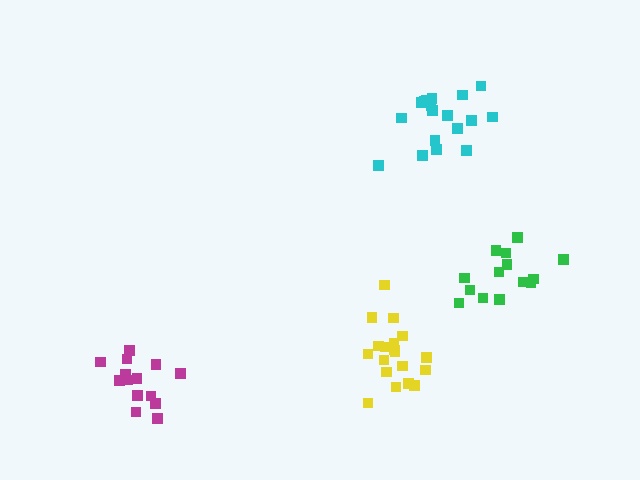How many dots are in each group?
Group 1: 14 dots, Group 2: 18 dots, Group 3: 19 dots, Group 4: 14 dots (65 total).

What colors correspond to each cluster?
The clusters are colored: green, cyan, yellow, magenta.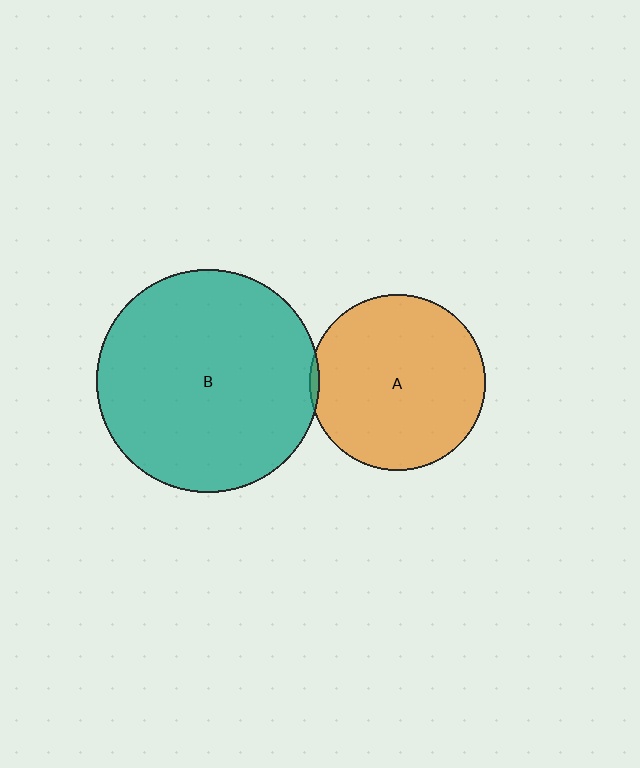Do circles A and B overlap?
Yes.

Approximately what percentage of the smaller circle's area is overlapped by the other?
Approximately 5%.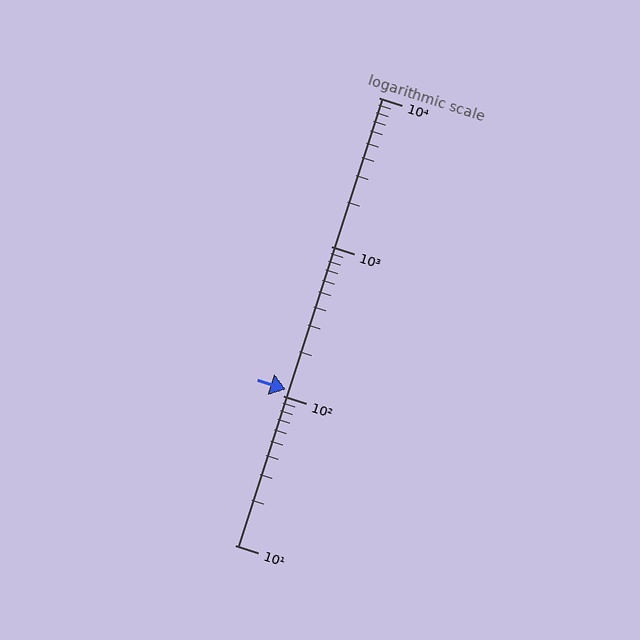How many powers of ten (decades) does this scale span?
The scale spans 3 decades, from 10 to 10000.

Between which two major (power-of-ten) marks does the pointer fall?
The pointer is between 100 and 1000.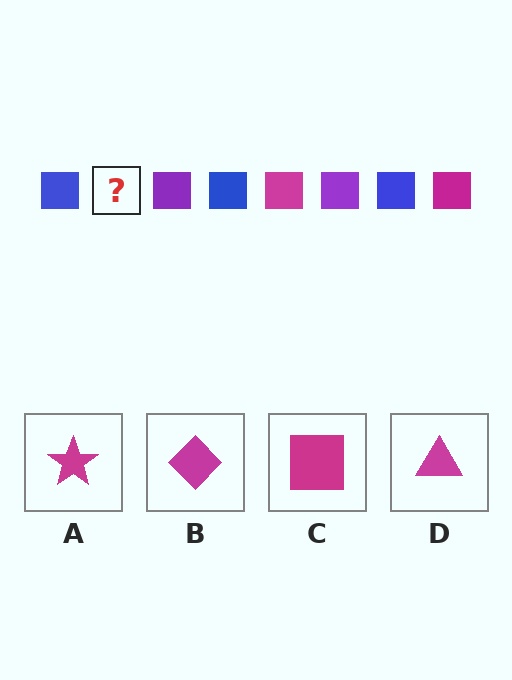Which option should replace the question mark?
Option C.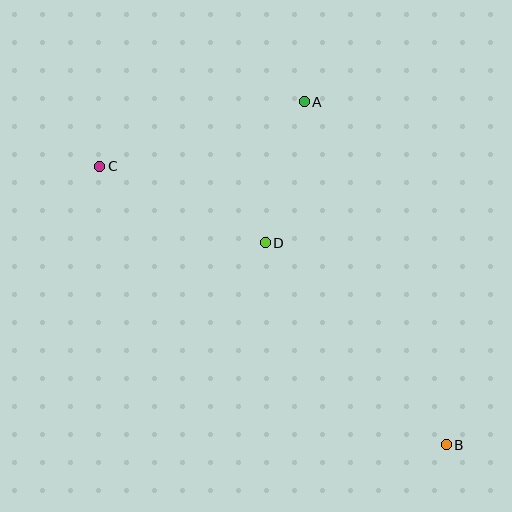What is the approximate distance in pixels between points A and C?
The distance between A and C is approximately 214 pixels.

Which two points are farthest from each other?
Points B and C are farthest from each other.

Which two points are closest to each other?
Points A and D are closest to each other.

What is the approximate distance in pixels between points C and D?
The distance between C and D is approximately 182 pixels.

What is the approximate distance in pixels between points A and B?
The distance between A and B is approximately 372 pixels.